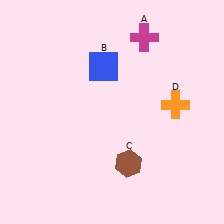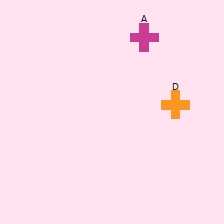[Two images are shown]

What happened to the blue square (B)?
The blue square (B) was removed in Image 2. It was in the top-left area of Image 1.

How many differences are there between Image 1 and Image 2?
There are 2 differences between the two images.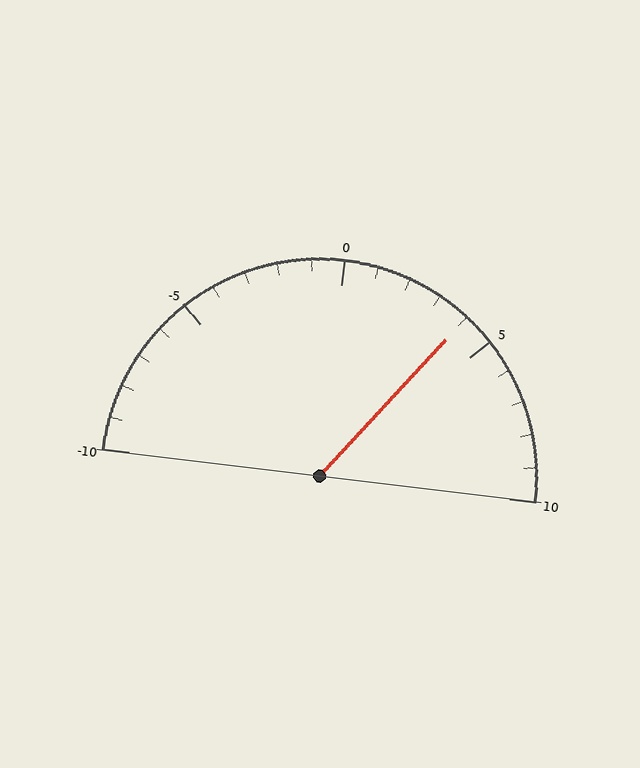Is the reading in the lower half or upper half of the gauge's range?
The reading is in the upper half of the range (-10 to 10).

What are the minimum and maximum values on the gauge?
The gauge ranges from -10 to 10.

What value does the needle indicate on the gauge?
The needle indicates approximately 4.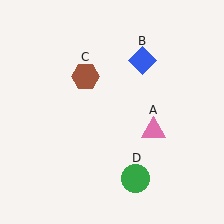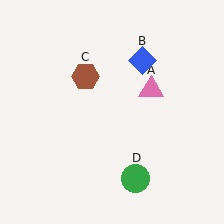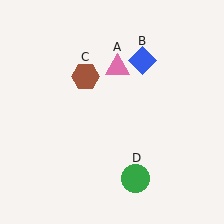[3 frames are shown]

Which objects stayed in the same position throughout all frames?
Blue diamond (object B) and brown hexagon (object C) and green circle (object D) remained stationary.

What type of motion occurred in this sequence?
The pink triangle (object A) rotated counterclockwise around the center of the scene.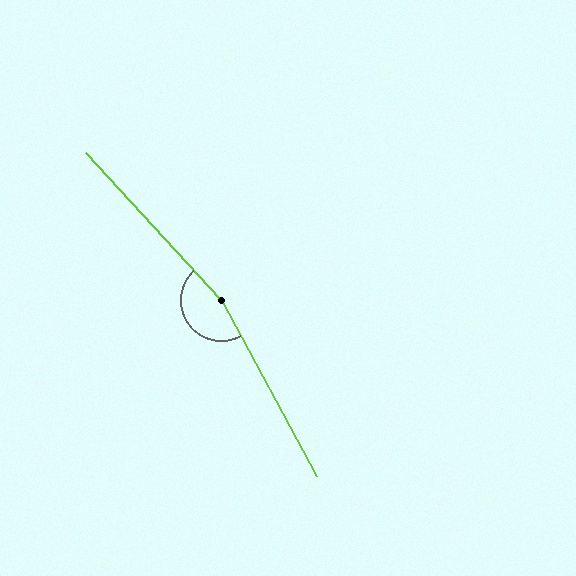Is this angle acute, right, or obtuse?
It is obtuse.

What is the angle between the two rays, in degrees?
Approximately 165 degrees.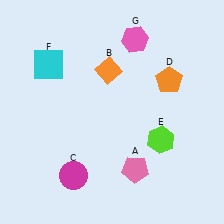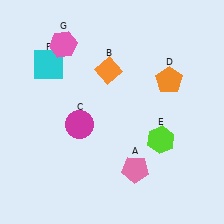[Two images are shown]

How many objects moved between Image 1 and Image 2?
2 objects moved between the two images.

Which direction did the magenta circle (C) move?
The magenta circle (C) moved up.